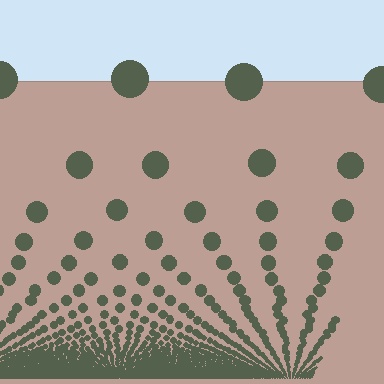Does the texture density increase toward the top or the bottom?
Density increases toward the bottom.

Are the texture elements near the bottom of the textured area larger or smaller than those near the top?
Smaller. The gradient is inverted — elements near the bottom are smaller and denser.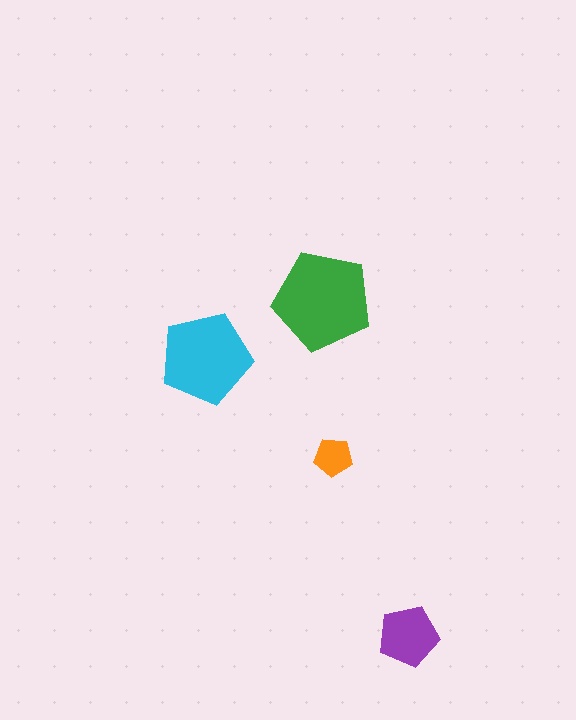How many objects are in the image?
There are 4 objects in the image.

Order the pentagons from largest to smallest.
the green one, the cyan one, the purple one, the orange one.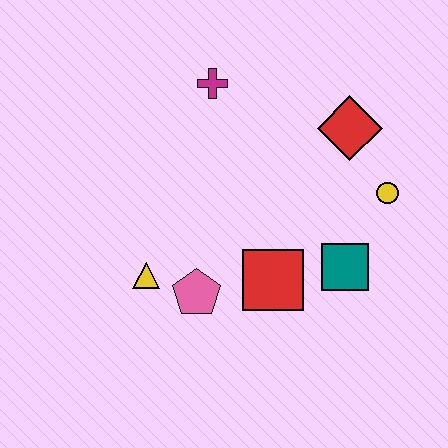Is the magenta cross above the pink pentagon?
Yes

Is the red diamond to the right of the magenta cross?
Yes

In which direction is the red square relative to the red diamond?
The red square is below the red diamond.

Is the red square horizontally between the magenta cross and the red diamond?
Yes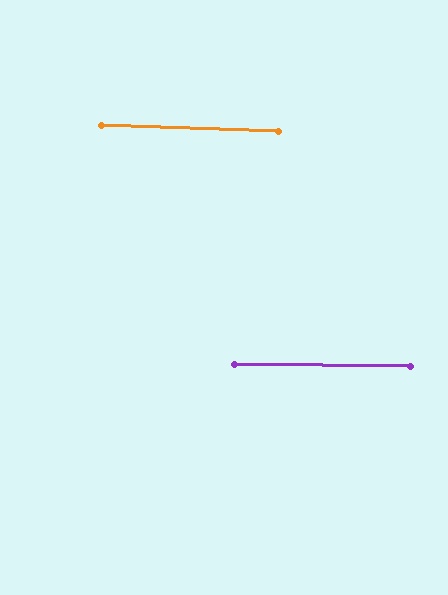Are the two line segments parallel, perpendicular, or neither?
Parallel — their directions differ by only 1.2°.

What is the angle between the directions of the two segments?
Approximately 1 degree.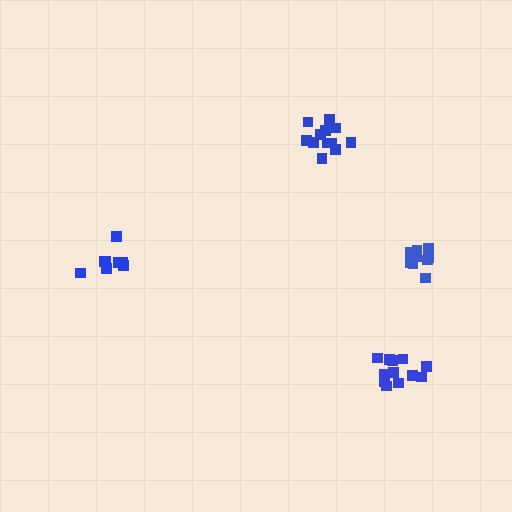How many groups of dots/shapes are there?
There are 4 groups.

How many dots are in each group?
Group 1: 9 dots, Group 2: 8 dots, Group 3: 12 dots, Group 4: 12 dots (41 total).